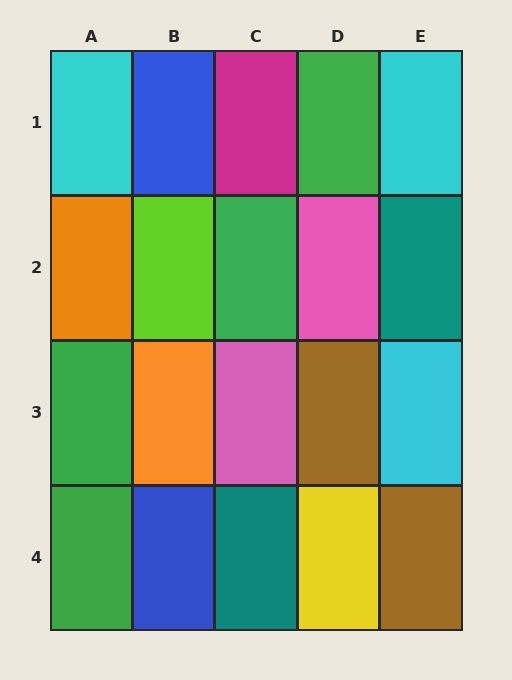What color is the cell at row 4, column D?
Yellow.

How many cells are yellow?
1 cell is yellow.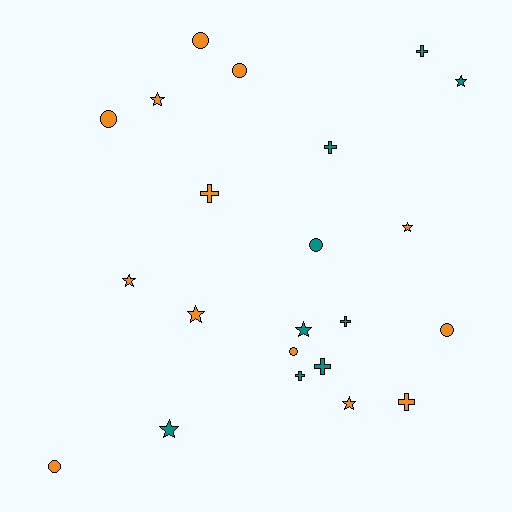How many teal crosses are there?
There are 5 teal crosses.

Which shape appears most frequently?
Star, with 8 objects.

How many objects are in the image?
There are 22 objects.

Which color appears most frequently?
Orange, with 13 objects.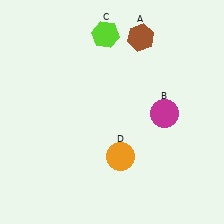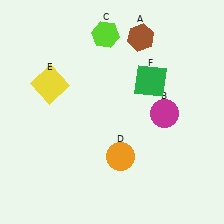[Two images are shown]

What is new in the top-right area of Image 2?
A green square (F) was added in the top-right area of Image 2.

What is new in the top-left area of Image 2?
A yellow square (E) was added in the top-left area of Image 2.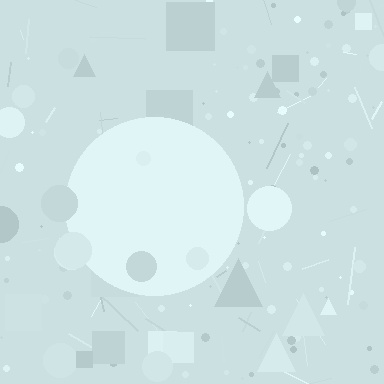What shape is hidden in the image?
A circle is hidden in the image.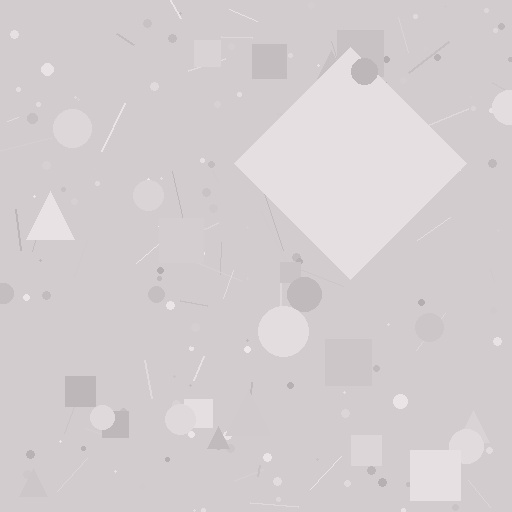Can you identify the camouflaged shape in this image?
The camouflaged shape is a diamond.